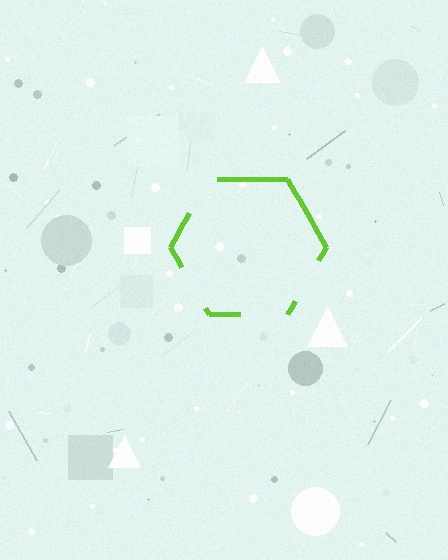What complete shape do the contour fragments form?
The contour fragments form a hexagon.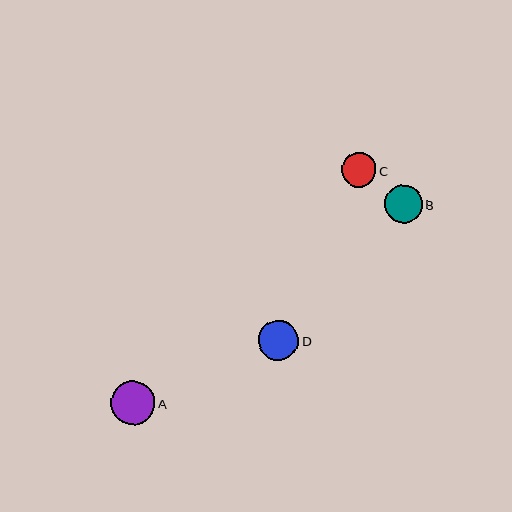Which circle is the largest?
Circle A is the largest with a size of approximately 44 pixels.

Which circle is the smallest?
Circle C is the smallest with a size of approximately 35 pixels.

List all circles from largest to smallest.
From largest to smallest: A, D, B, C.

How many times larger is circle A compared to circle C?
Circle A is approximately 1.3 times the size of circle C.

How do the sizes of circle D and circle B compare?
Circle D and circle B are approximately the same size.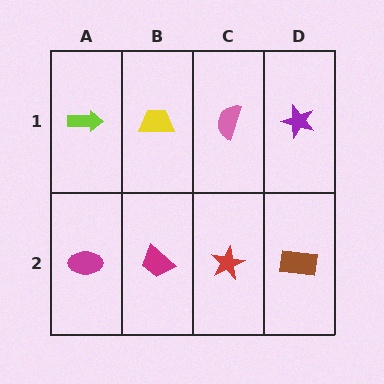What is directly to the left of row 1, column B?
A lime arrow.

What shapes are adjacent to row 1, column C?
A red star (row 2, column C), a yellow trapezoid (row 1, column B), a purple star (row 1, column D).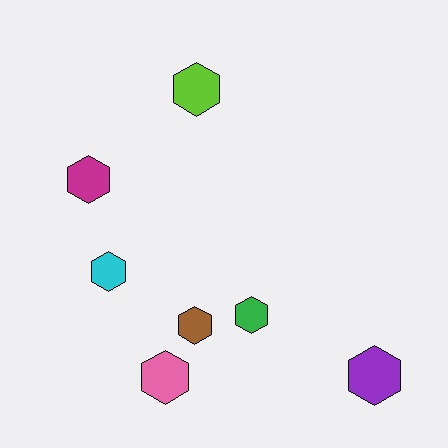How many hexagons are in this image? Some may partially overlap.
There are 7 hexagons.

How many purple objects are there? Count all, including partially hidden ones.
There is 1 purple object.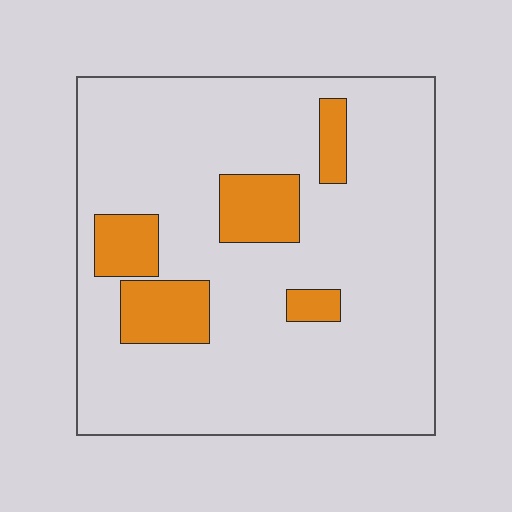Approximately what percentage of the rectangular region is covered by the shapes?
Approximately 15%.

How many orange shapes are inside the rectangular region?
5.